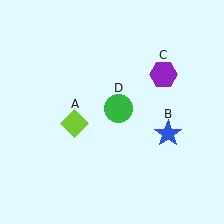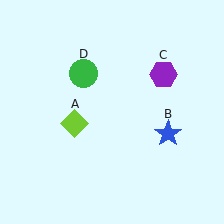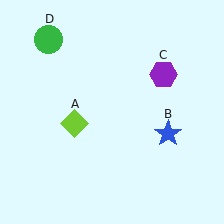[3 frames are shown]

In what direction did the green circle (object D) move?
The green circle (object D) moved up and to the left.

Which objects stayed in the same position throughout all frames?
Lime diamond (object A) and blue star (object B) and purple hexagon (object C) remained stationary.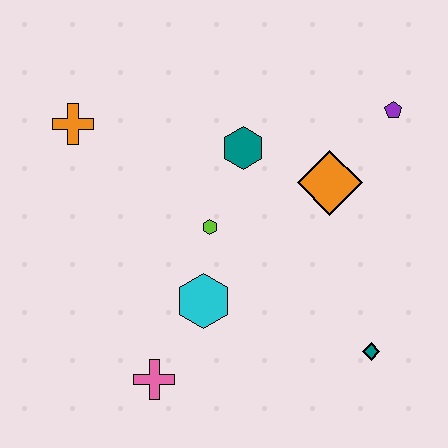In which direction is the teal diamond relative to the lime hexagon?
The teal diamond is to the right of the lime hexagon.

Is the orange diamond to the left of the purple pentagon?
Yes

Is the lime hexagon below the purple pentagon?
Yes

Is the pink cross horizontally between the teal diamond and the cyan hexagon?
No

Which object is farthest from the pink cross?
The purple pentagon is farthest from the pink cross.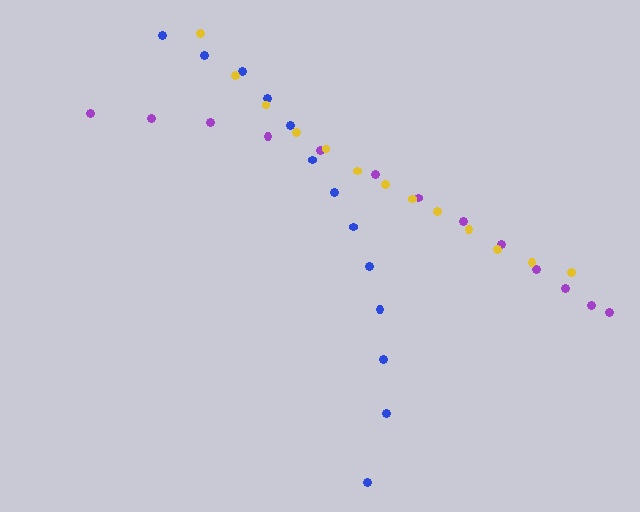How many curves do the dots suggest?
There are 3 distinct paths.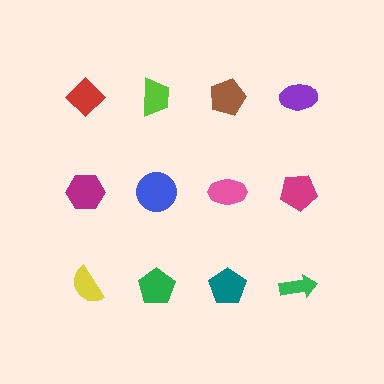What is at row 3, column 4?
A green arrow.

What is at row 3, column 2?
A green pentagon.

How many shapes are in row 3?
4 shapes.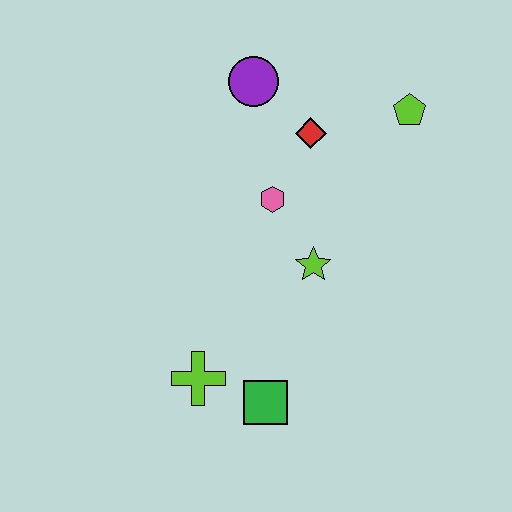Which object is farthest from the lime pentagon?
The lime cross is farthest from the lime pentagon.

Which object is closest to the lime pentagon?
The red diamond is closest to the lime pentagon.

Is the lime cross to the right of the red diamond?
No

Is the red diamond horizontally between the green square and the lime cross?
No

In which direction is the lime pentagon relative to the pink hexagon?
The lime pentagon is to the right of the pink hexagon.